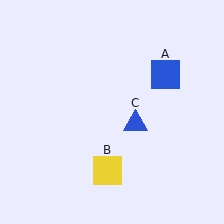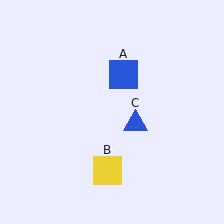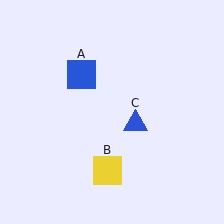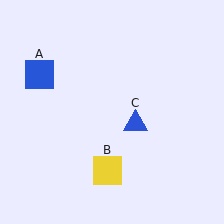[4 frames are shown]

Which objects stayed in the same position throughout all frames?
Yellow square (object B) and blue triangle (object C) remained stationary.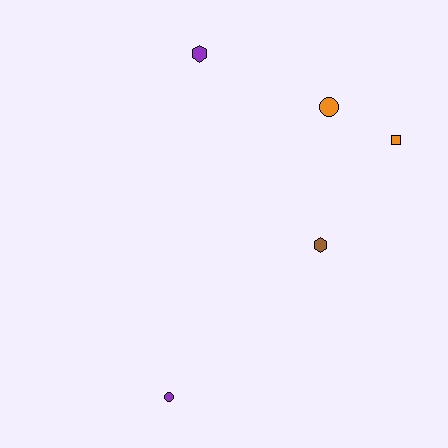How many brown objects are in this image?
There is 1 brown object.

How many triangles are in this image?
There are no triangles.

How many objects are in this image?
There are 5 objects.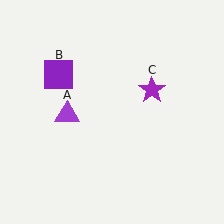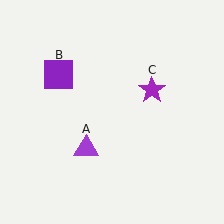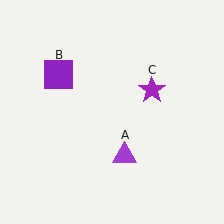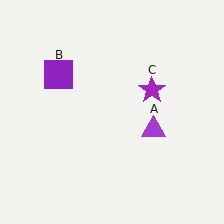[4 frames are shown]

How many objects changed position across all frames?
1 object changed position: purple triangle (object A).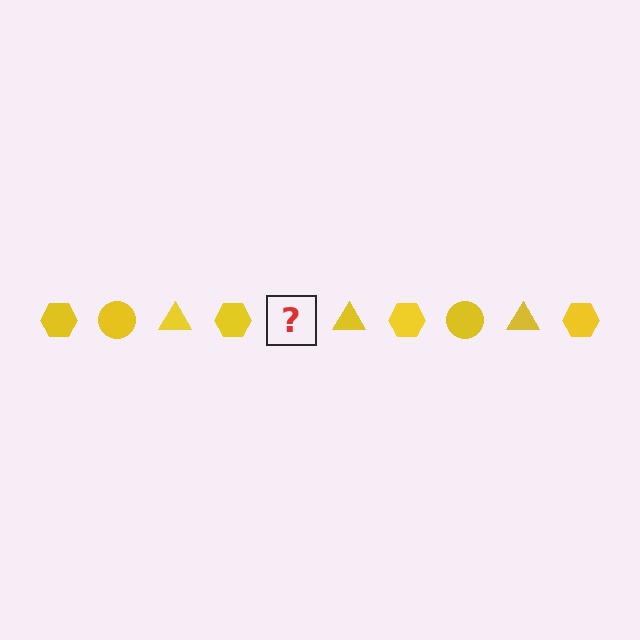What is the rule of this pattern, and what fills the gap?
The rule is that the pattern cycles through hexagon, circle, triangle shapes in yellow. The gap should be filled with a yellow circle.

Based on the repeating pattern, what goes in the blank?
The blank should be a yellow circle.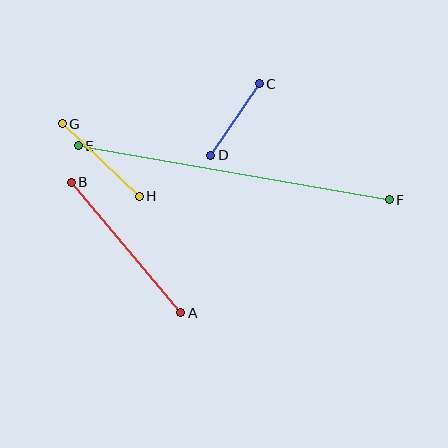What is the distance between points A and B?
The distance is approximately 170 pixels.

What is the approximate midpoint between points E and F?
The midpoint is at approximately (234, 173) pixels.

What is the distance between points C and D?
The distance is approximately 86 pixels.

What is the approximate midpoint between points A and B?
The midpoint is at approximately (126, 248) pixels.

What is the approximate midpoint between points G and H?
The midpoint is at approximately (101, 160) pixels.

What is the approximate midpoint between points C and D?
The midpoint is at approximately (235, 119) pixels.